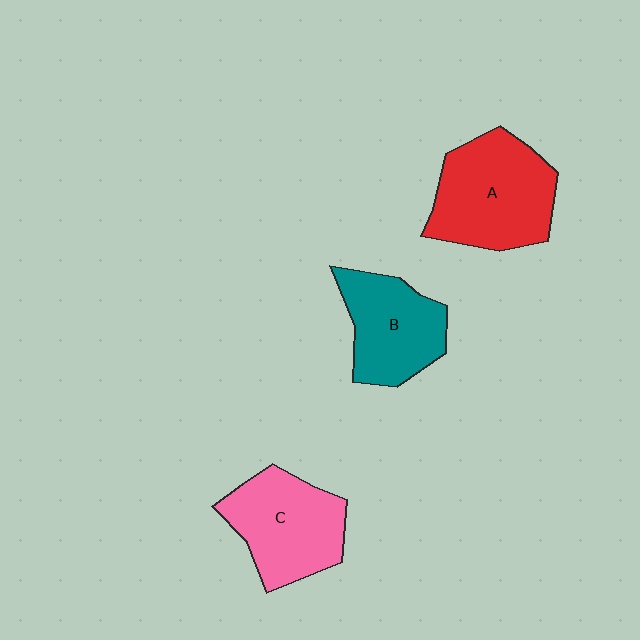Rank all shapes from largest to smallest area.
From largest to smallest: A (red), C (pink), B (teal).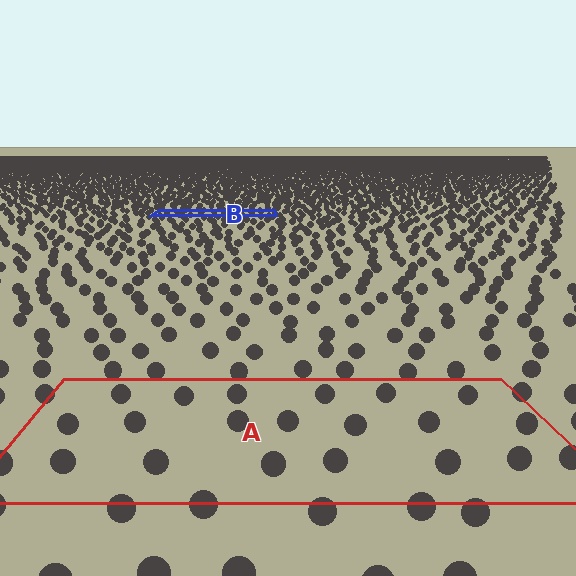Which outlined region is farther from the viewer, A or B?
Region B is farther from the viewer — the texture elements inside it appear smaller and more densely packed.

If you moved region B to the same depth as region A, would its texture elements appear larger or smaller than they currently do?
They would appear larger. At a closer depth, the same texture elements are projected at a bigger on-screen size.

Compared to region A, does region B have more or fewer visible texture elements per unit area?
Region B has more texture elements per unit area — they are packed more densely because it is farther away.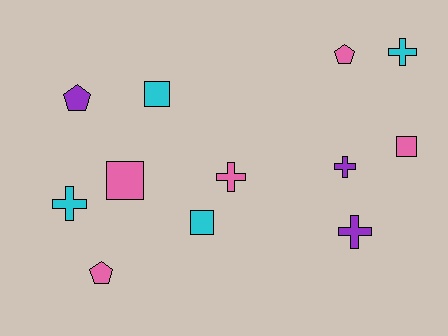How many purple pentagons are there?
There is 1 purple pentagon.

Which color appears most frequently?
Pink, with 5 objects.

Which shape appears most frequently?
Cross, with 5 objects.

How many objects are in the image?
There are 12 objects.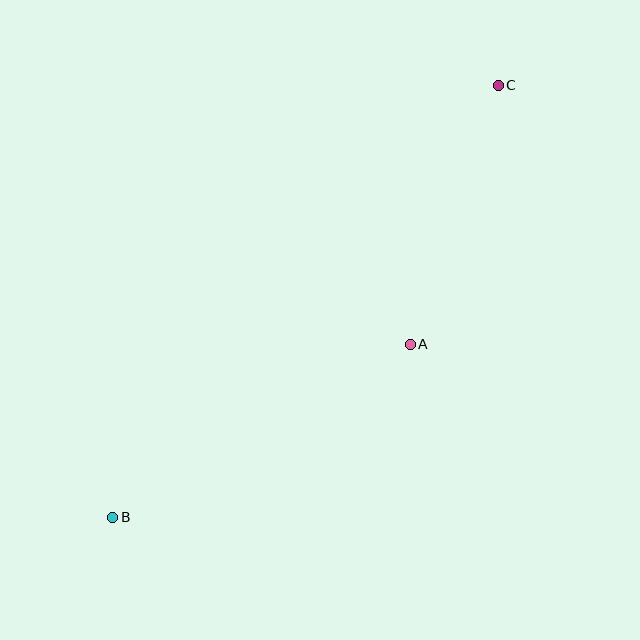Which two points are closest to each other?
Points A and C are closest to each other.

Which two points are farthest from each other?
Points B and C are farthest from each other.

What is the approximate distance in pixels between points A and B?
The distance between A and B is approximately 344 pixels.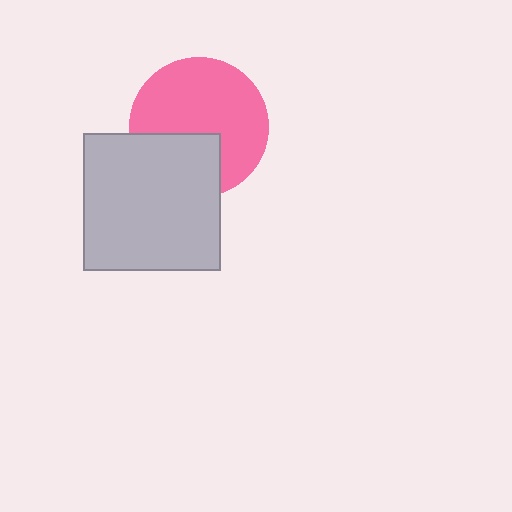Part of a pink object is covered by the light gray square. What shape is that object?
It is a circle.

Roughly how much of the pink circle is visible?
Most of it is visible (roughly 69%).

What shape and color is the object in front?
The object in front is a light gray square.